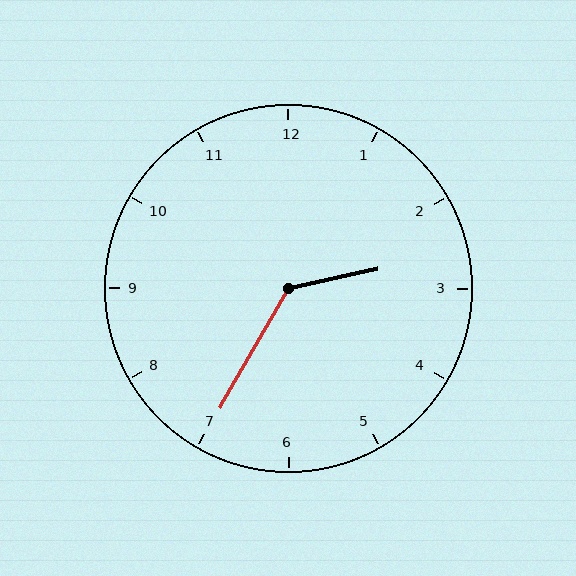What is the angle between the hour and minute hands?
Approximately 132 degrees.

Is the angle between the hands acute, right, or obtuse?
It is obtuse.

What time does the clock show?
2:35.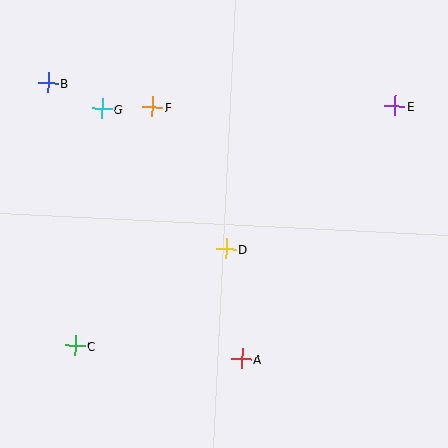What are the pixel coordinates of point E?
Point E is at (395, 106).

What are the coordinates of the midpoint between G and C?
The midpoint between G and C is at (88, 227).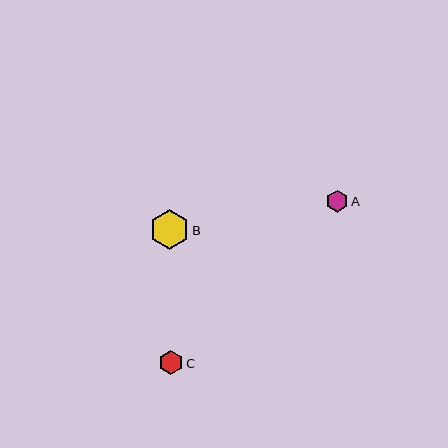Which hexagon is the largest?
Hexagon B is the largest with a size of approximately 40 pixels.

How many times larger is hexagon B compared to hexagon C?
Hexagon B is approximately 1.7 times the size of hexagon C.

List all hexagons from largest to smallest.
From largest to smallest: B, C, A.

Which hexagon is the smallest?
Hexagon A is the smallest with a size of approximately 22 pixels.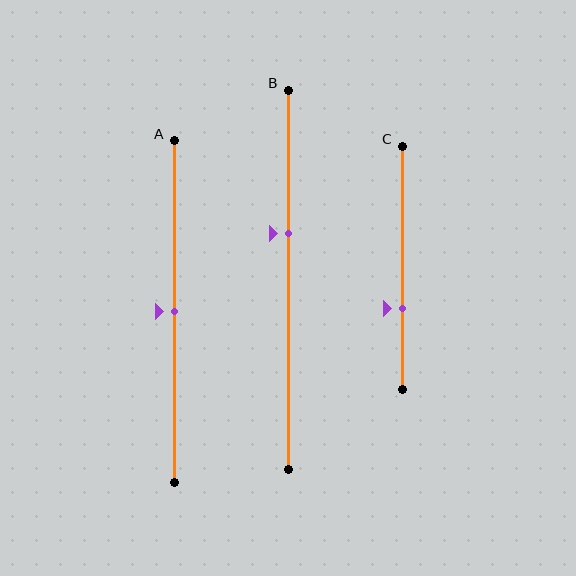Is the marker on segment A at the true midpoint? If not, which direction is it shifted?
Yes, the marker on segment A is at the true midpoint.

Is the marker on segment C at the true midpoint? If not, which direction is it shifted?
No, the marker on segment C is shifted downward by about 17% of the segment length.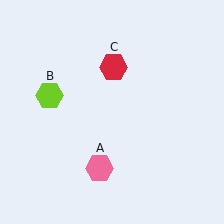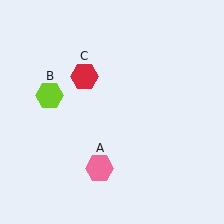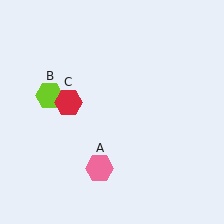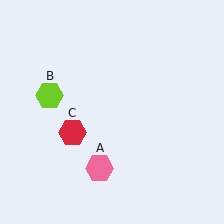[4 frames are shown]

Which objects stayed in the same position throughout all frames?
Pink hexagon (object A) and lime hexagon (object B) remained stationary.